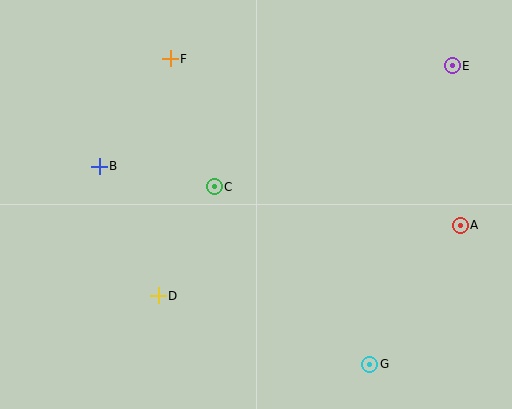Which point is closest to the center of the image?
Point C at (214, 187) is closest to the center.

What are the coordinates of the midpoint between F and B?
The midpoint between F and B is at (135, 113).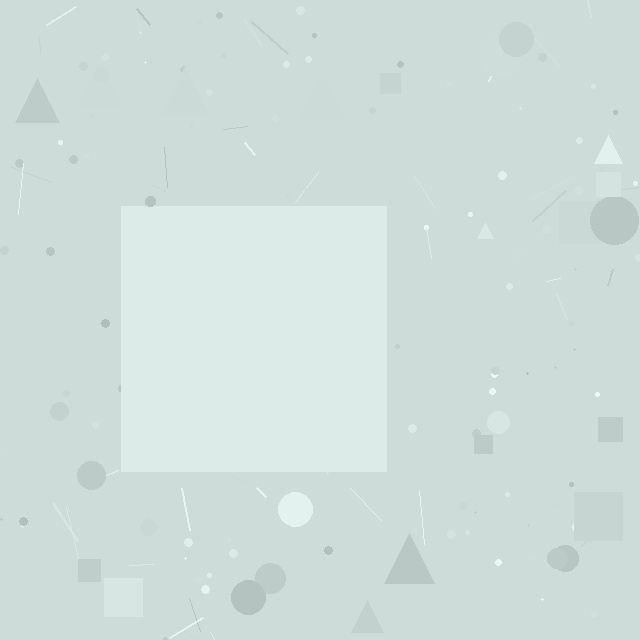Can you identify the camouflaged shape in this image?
The camouflaged shape is a square.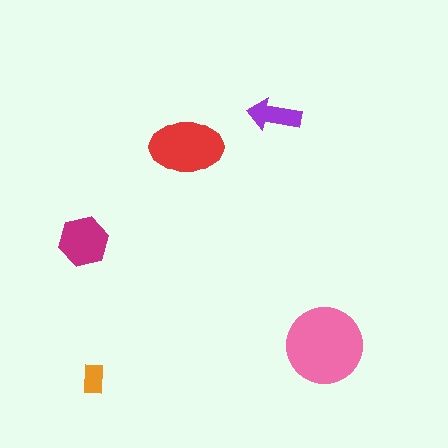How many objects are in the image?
There are 5 objects in the image.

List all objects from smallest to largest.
The orange rectangle, the purple arrow, the magenta hexagon, the red ellipse, the pink circle.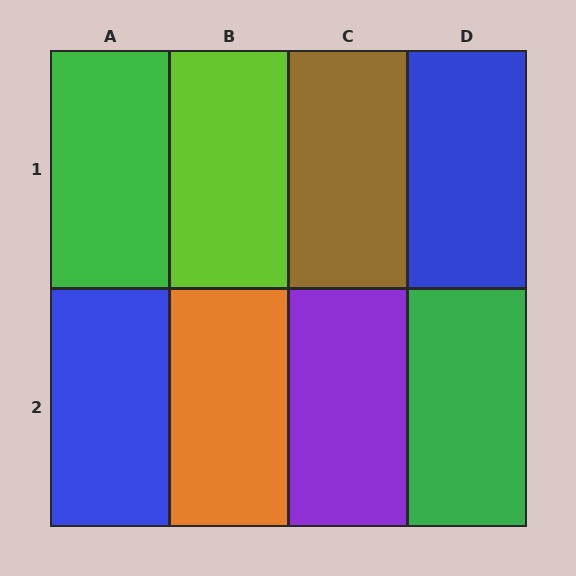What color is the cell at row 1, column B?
Lime.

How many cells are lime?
1 cell is lime.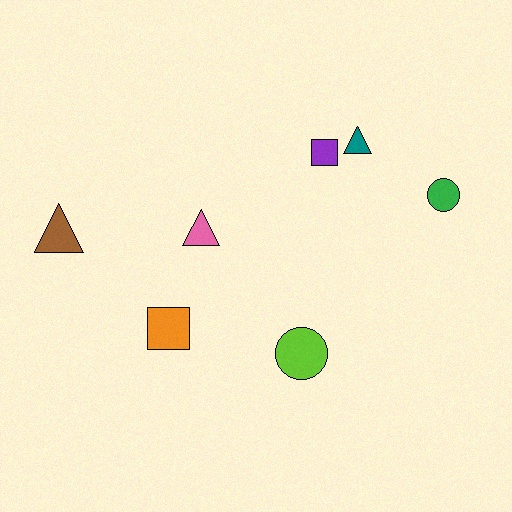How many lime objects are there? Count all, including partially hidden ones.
There is 1 lime object.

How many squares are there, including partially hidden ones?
There are 2 squares.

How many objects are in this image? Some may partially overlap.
There are 7 objects.